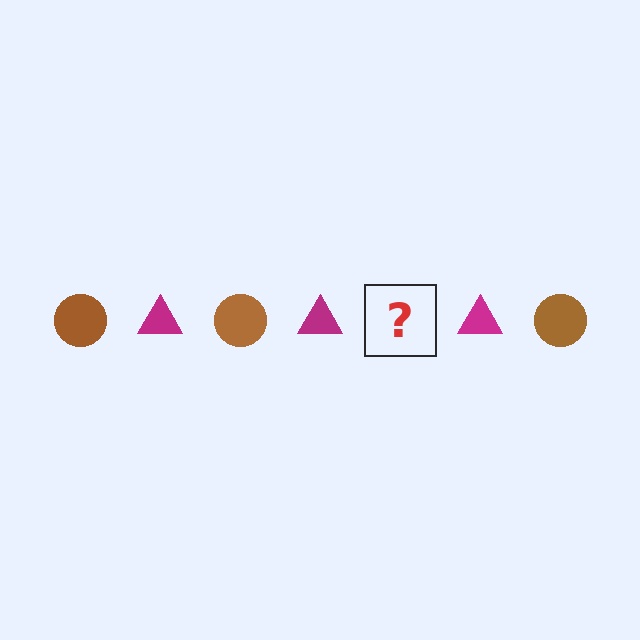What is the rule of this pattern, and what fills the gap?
The rule is that the pattern alternates between brown circle and magenta triangle. The gap should be filled with a brown circle.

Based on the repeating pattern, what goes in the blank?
The blank should be a brown circle.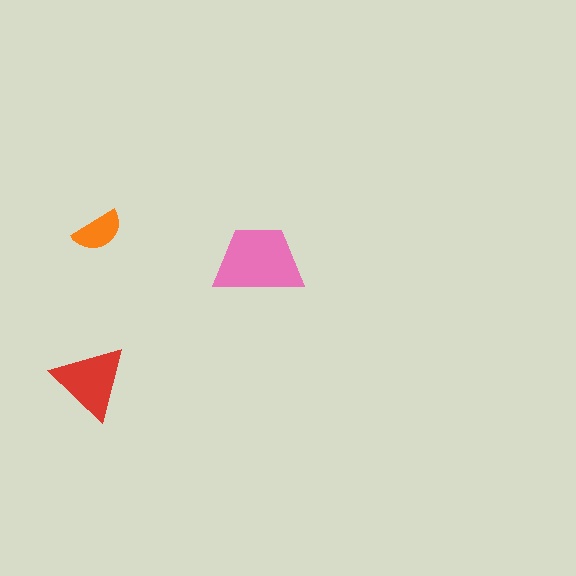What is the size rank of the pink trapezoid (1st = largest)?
1st.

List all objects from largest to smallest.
The pink trapezoid, the red triangle, the orange semicircle.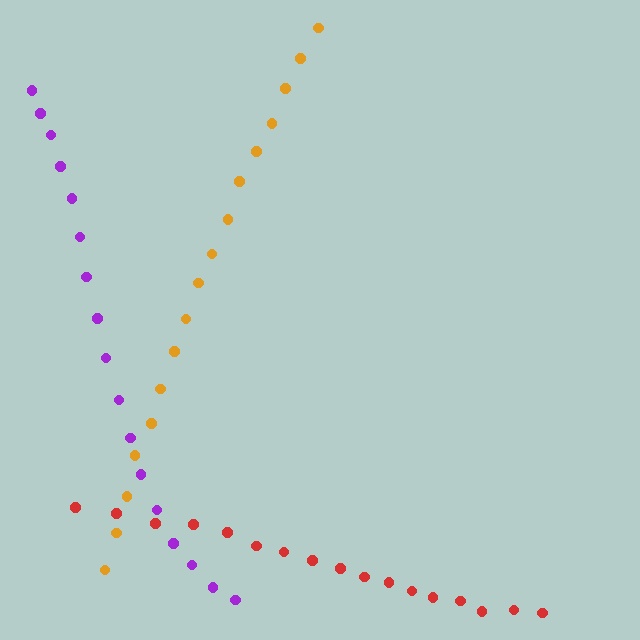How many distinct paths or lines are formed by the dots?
There are 3 distinct paths.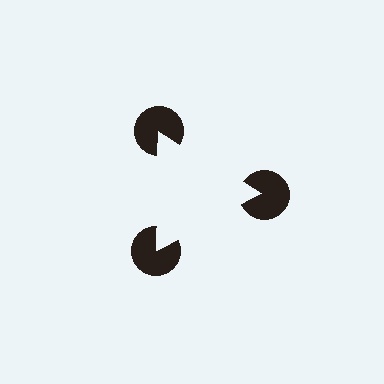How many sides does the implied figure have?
3 sides.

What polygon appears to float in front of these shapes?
An illusory triangle — its edges are inferred from the aligned wedge cuts in the pac-man discs, not physically drawn.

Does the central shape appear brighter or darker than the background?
It typically appears slightly brighter than the background, even though no actual brightness change is drawn.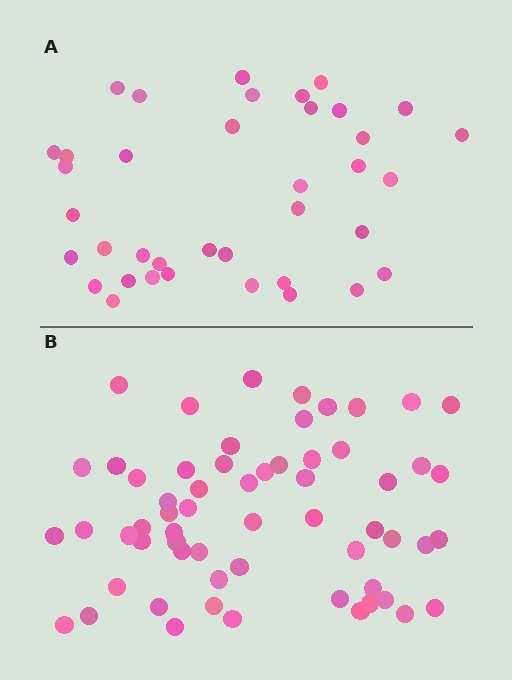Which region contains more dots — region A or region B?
Region B (the bottom region) has more dots.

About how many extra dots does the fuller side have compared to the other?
Region B has approximately 20 more dots than region A.